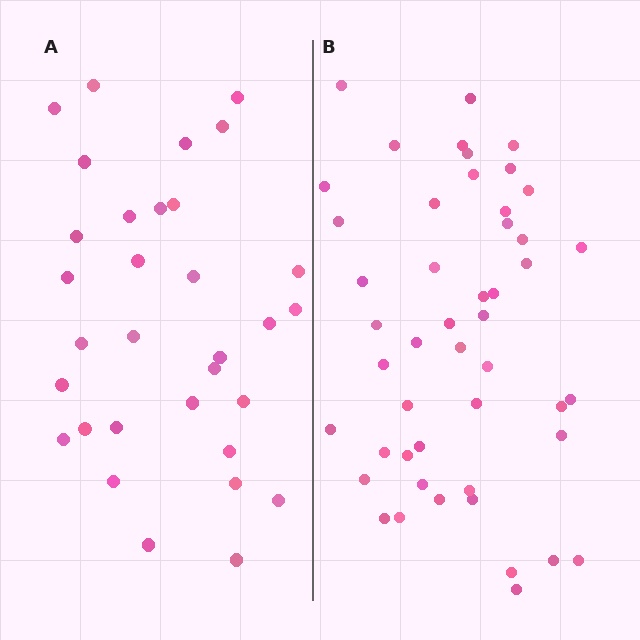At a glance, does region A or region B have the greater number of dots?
Region B (the right region) has more dots.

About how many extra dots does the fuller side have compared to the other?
Region B has approximately 15 more dots than region A.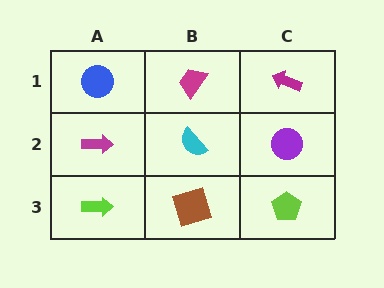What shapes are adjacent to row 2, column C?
A magenta arrow (row 1, column C), a lime pentagon (row 3, column C), a cyan semicircle (row 2, column B).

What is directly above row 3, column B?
A cyan semicircle.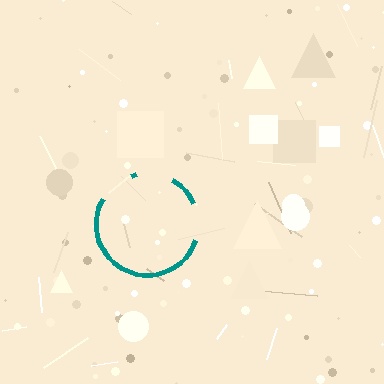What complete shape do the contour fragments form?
The contour fragments form a circle.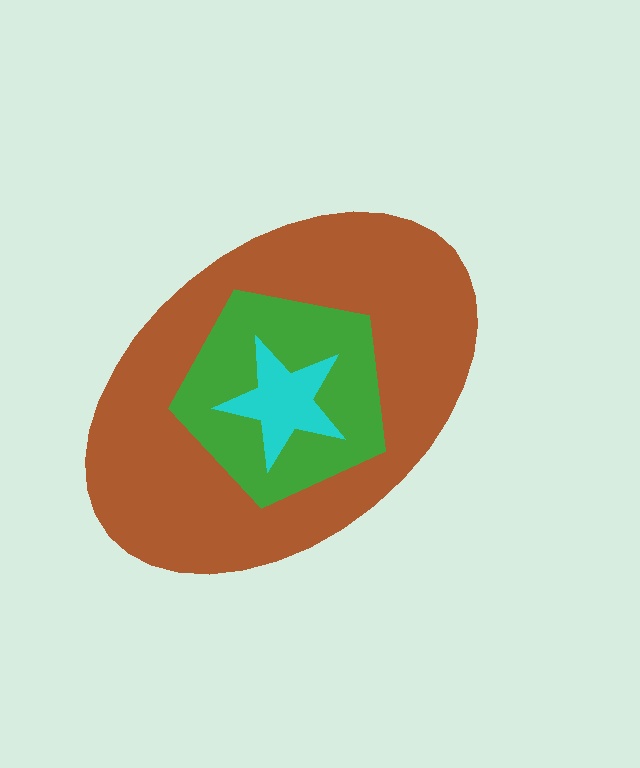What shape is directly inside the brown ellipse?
The green pentagon.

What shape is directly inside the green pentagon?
The cyan star.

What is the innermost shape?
The cyan star.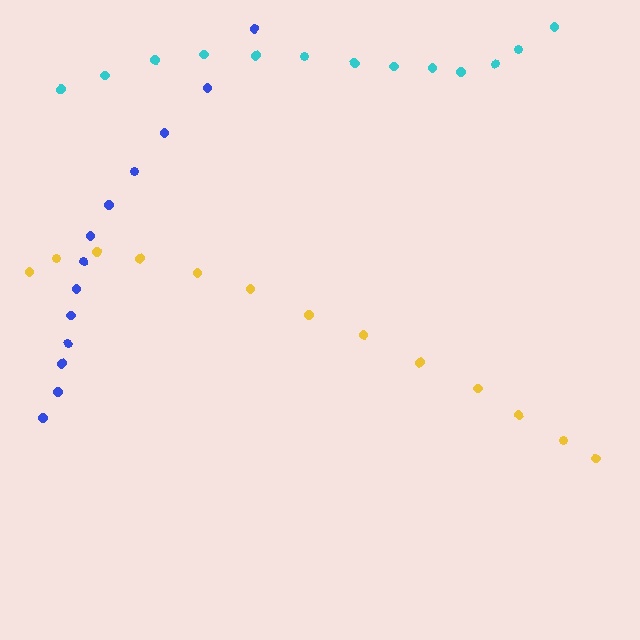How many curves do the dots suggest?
There are 3 distinct paths.